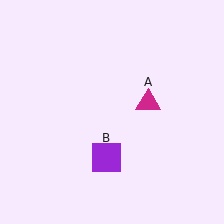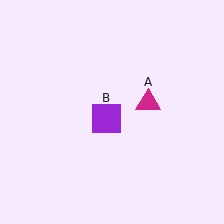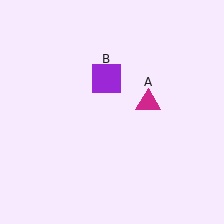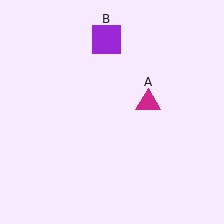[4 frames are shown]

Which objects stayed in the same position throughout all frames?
Magenta triangle (object A) remained stationary.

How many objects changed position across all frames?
1 object changed position: purple square (object B).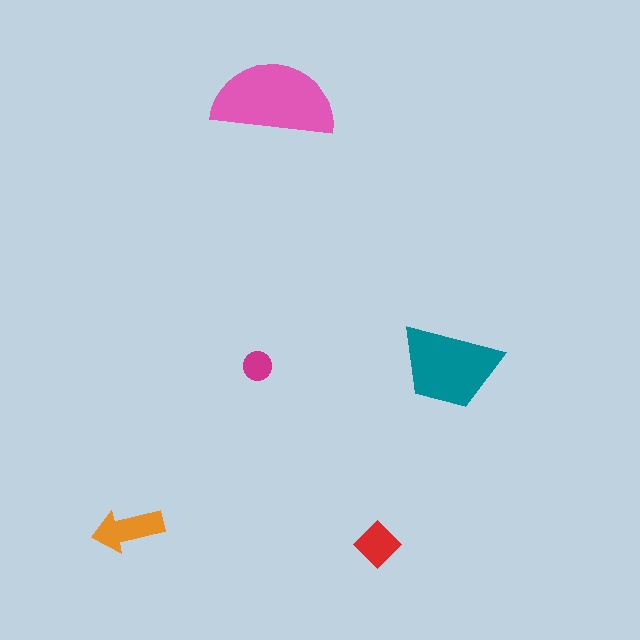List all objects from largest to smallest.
The pink semicircle, the teal trapezoid, the orange arrow, the red diamond, the magenta circle.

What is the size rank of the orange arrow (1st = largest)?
3rd.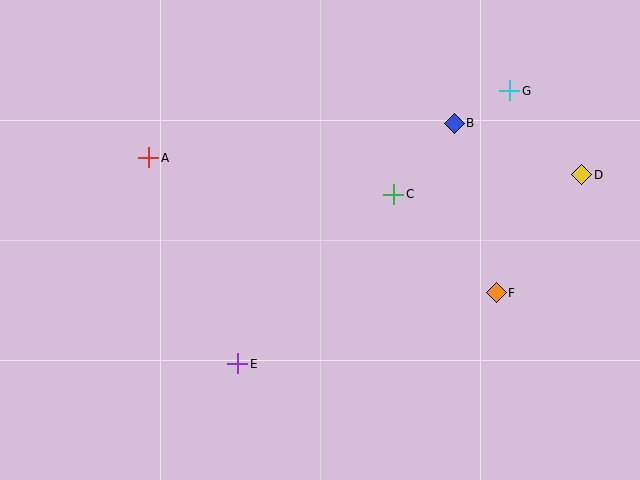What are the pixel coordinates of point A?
Point A is at (149, 158).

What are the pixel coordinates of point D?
Point D is at (582, 175).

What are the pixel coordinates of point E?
Point E is at (238, 364).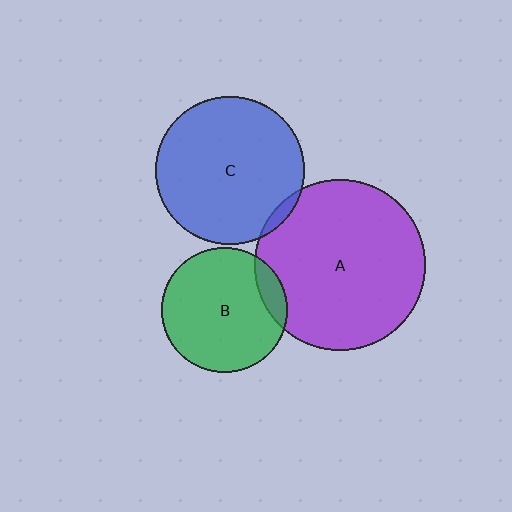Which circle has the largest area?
Circle A (purple).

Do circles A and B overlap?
Yes.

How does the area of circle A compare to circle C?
Approximately 1.3 times.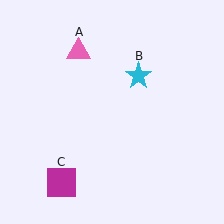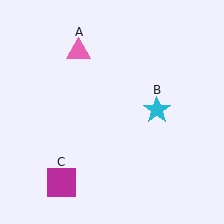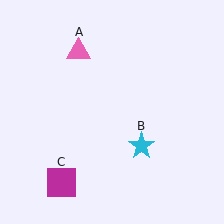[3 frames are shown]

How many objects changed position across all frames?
1 object changed position: cyan star (object B).